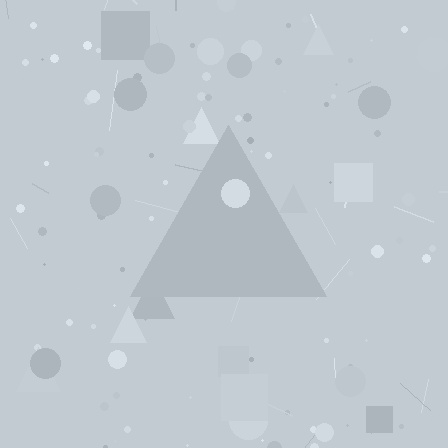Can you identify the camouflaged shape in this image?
The camouflaged shape is a triangle.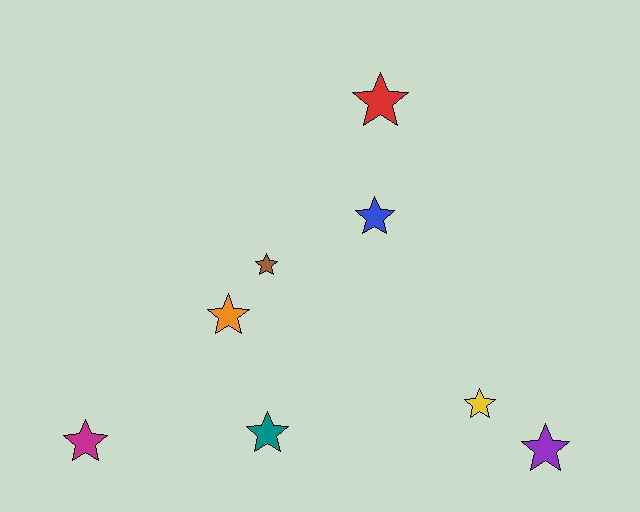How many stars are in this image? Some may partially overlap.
There are 8 stars.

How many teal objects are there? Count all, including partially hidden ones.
There is 1 teal object.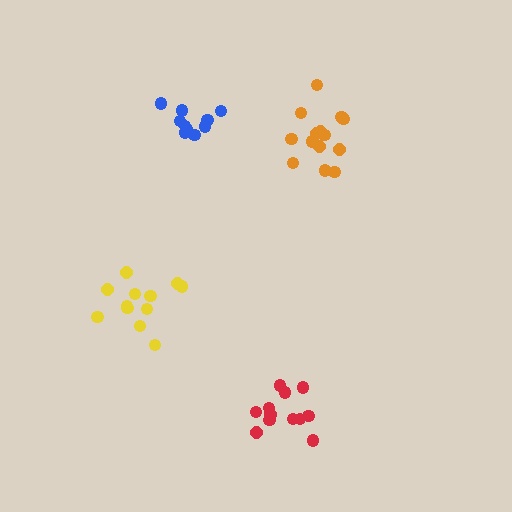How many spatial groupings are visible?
There are 4 spatial groupings.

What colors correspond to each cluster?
The clusters are colored: blue, orange, red, yellow.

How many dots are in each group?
Group 1: 10 dots, Group 2: 14 dots, Group 3: 12 dots, Group 4: 12 dots (48 total).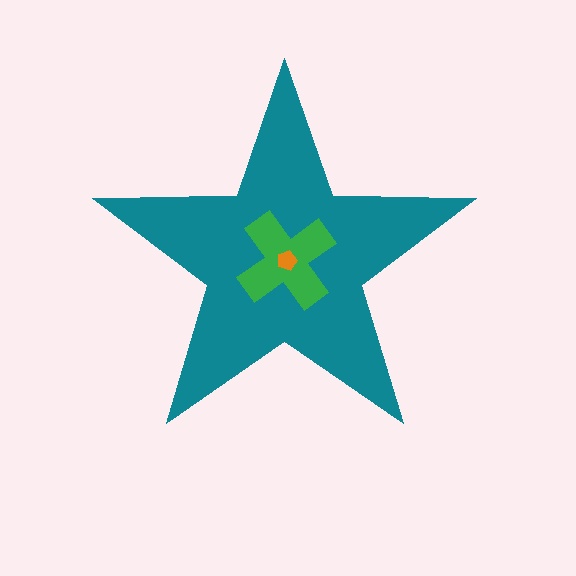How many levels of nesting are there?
3.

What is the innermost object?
The orange pentagon.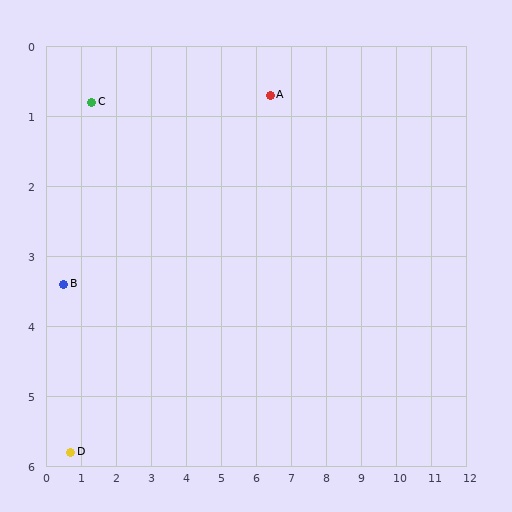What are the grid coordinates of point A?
Point A is at approximately (6.4, 0.7).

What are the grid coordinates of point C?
Point C is at approximately (1.3, 0.8).